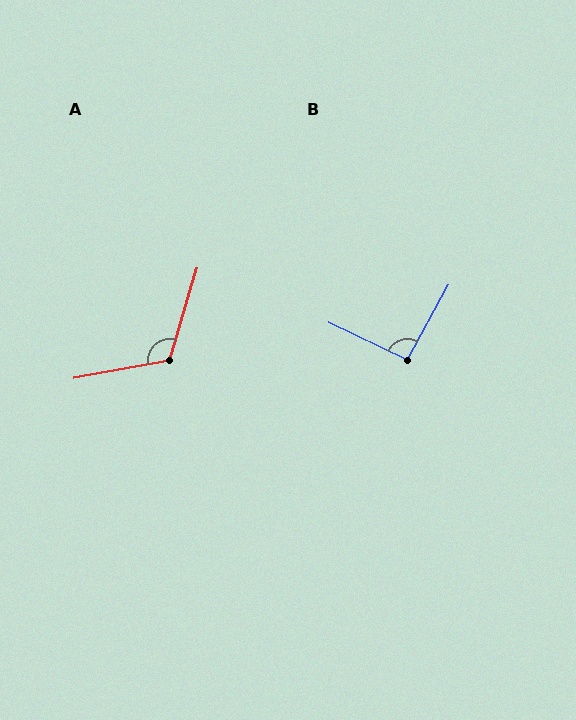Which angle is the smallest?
B, at approximately 93 degrees.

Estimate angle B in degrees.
Approximately 93 degrees.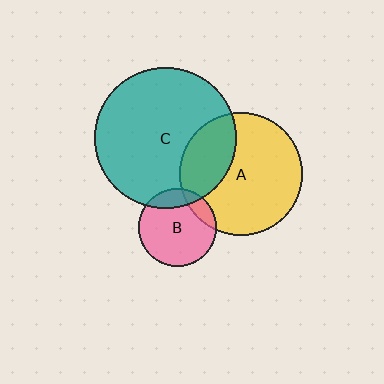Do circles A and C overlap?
Yes.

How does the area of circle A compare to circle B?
Approximately 2.5 times.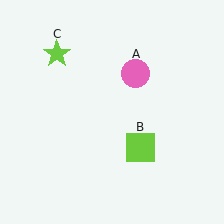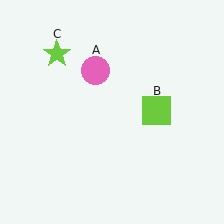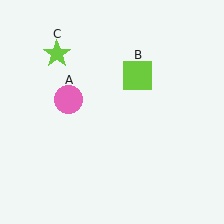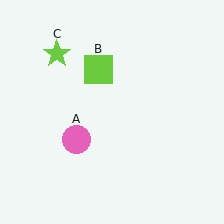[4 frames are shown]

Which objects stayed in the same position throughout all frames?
Lime star (object C) remained stationary.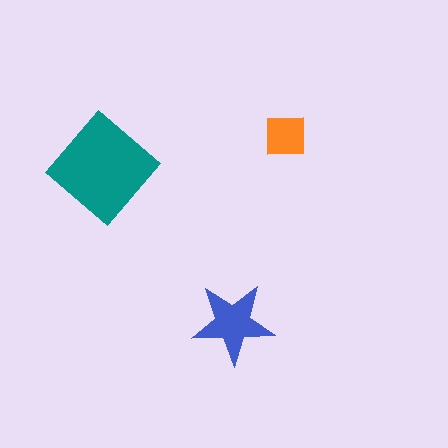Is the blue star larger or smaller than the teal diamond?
Smaller.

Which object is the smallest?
The orange square.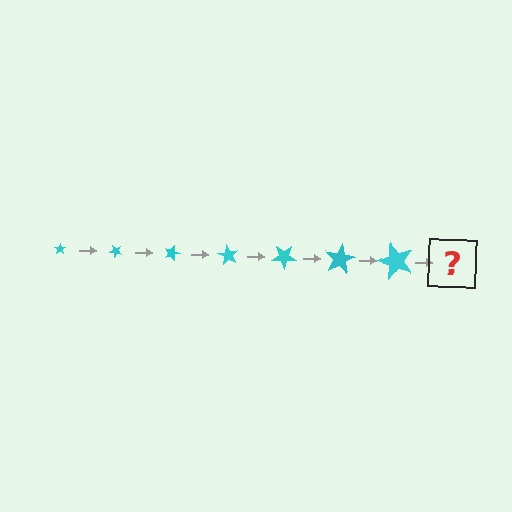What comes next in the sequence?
The next element should be a star, larger than the previous one and rotated 315 degrees from the start.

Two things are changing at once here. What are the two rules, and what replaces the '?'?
The two rules are that the star grows larger each step and it rotates 45 degrees each step. The '?' should be a star, larger than the previous one and rotated 315 degrees from the start.